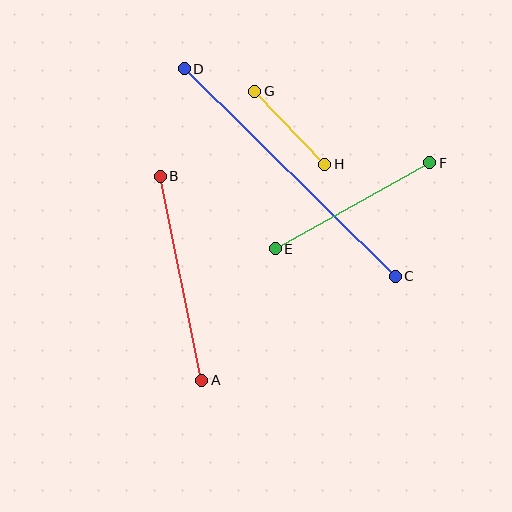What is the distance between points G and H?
The distance is approximately 101 pixels.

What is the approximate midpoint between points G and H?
The midpoint is at approximately (290, 128) pixels.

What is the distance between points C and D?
The distance is approximately 296 pixels.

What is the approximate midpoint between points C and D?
The midpoint is at approximately (290, 173) pixels.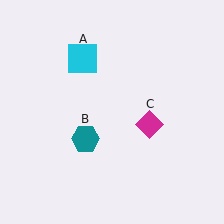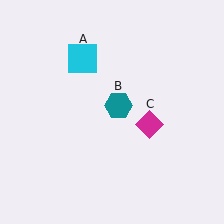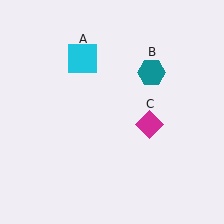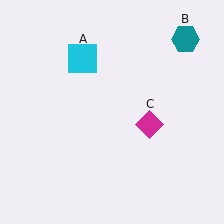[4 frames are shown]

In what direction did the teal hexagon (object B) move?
The teal hexagon (object B) moved up and to the right.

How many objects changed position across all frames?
1 object changed position: teal hexagon (object B).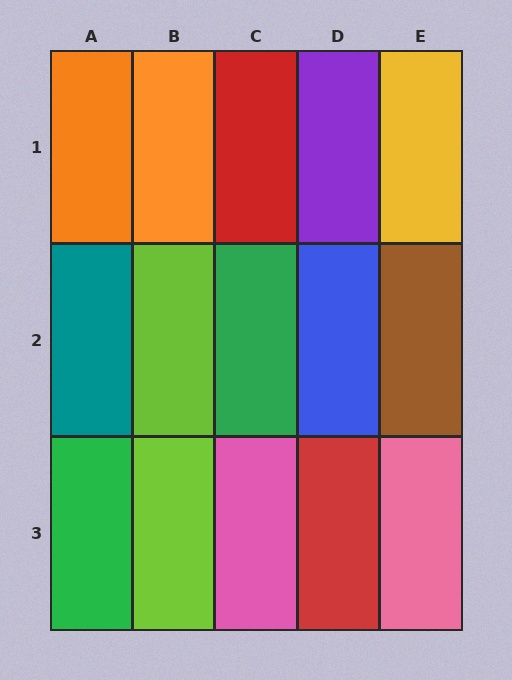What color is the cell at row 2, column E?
Brown.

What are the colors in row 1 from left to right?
Orange, orange, red, purple, yellow.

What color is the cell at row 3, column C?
Pink.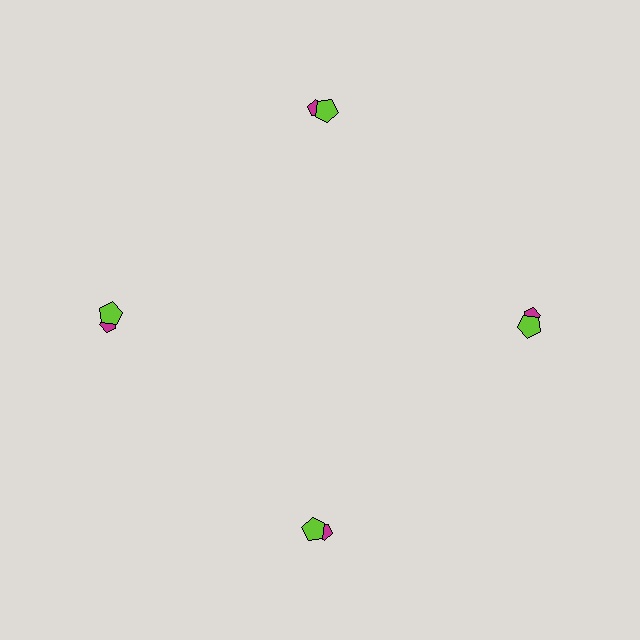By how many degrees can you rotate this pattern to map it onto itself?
The pattern maps onto itself every 90 degrees of rotation.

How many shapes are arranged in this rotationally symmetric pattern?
There are 8 shapes, arranged in 4 groups of 2.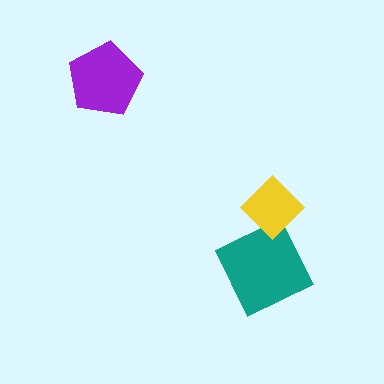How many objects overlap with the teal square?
1 object overlaps with the teal square.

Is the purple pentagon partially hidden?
No, no other shape covers it.